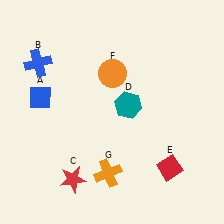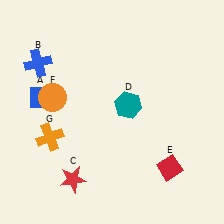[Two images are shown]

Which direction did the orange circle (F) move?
The orange circle (F) moved left.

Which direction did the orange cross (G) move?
The orange cross (G) moved left.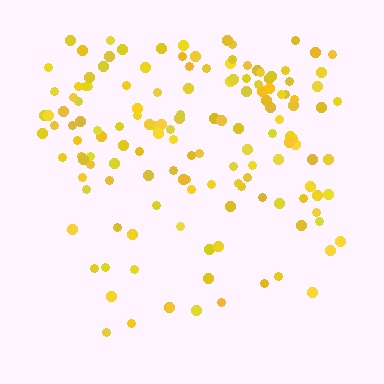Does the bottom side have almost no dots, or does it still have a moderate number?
Still a moderate number, just noticeably fewer than the top.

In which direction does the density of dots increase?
From bottom to top, with the top side densest.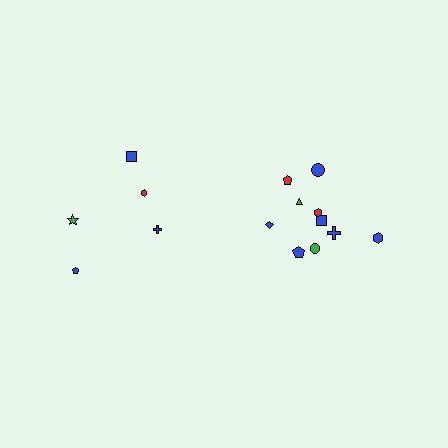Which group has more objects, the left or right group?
The right group.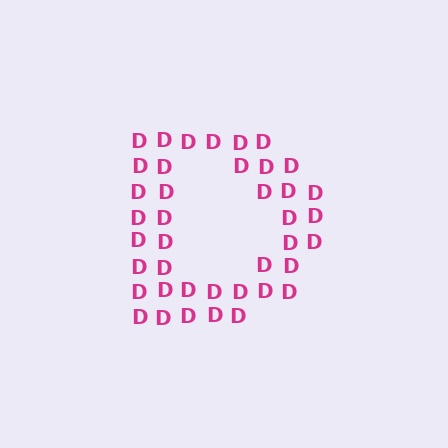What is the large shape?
The large shape is the letter D.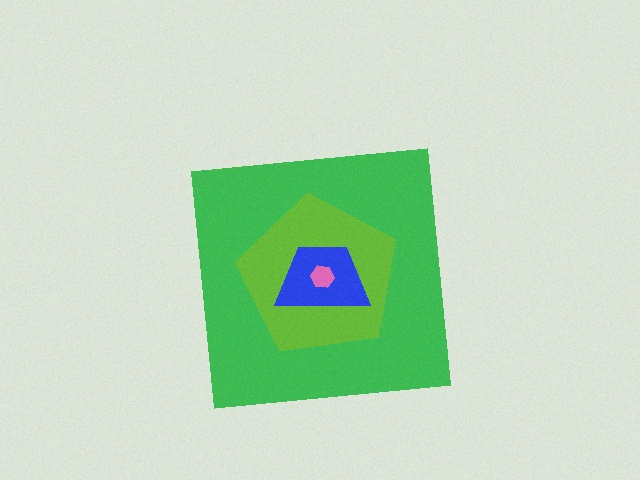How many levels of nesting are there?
4.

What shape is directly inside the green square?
The lime pentagon.